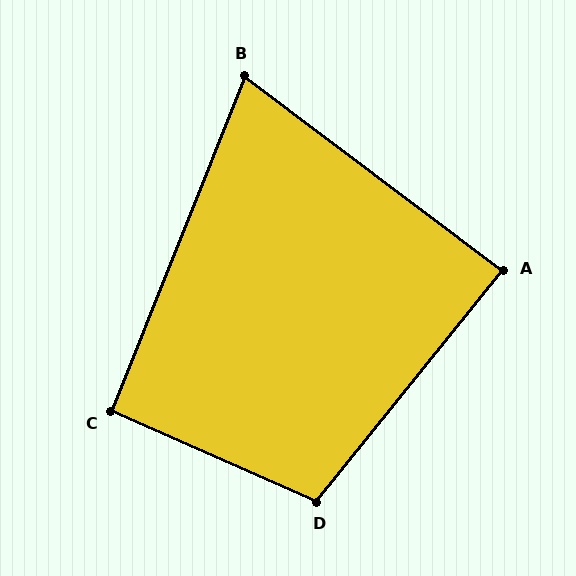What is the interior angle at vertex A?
Approximately 88 degrees (approximately right).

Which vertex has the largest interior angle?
D, at approximately 105 degrees.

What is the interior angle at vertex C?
Approximately 92 degrees (approximately right).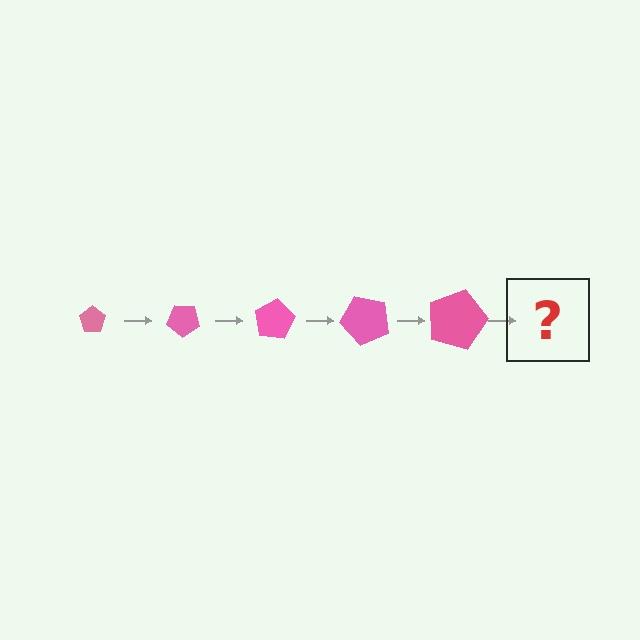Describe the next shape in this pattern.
It should be a pentagon, larger than the previous one and rotated 200 degrees from the start.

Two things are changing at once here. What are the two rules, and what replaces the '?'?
The two rules are that the pentagon grows larger each step and it rotates 40 degrees each step. The '?' should be a pentagon, larger than the previous one and rotated 200 degrees from the start.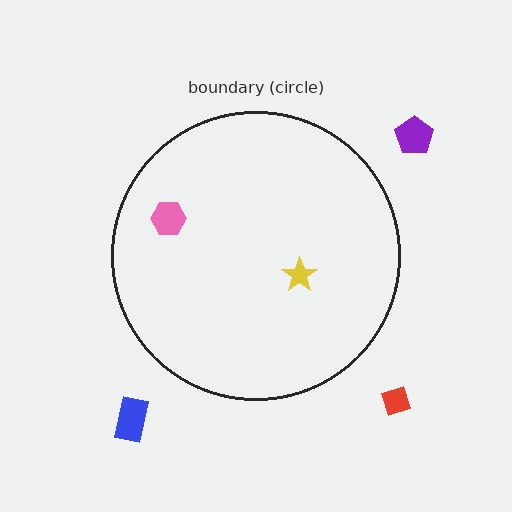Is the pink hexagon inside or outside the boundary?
Inside.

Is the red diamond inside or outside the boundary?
Outside.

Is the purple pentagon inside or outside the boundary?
Outside.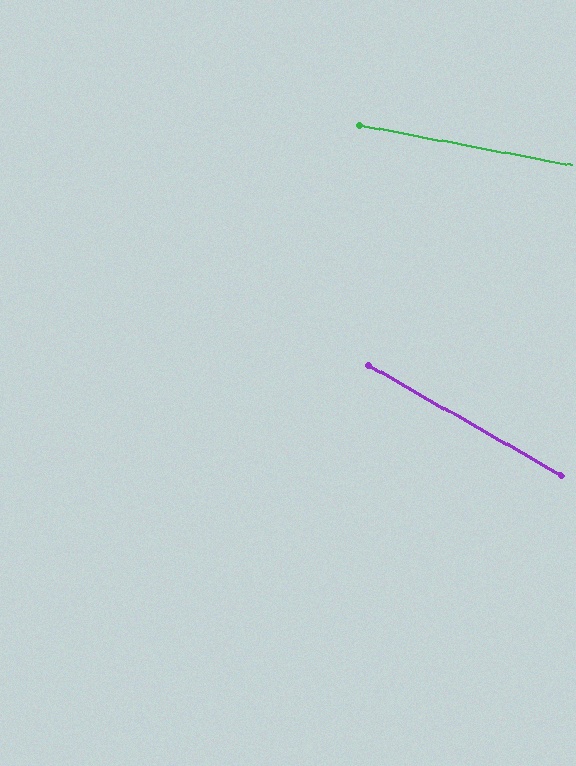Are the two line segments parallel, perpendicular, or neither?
Neither parallel nor perpendicular — they differ by about 19°.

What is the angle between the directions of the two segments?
Approximately 19 degrees.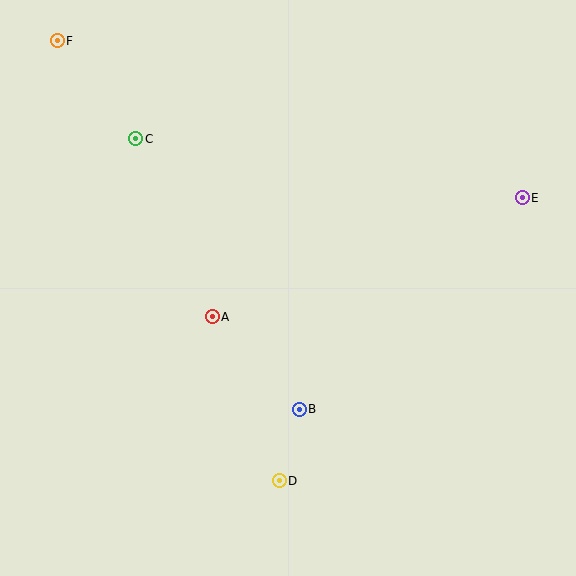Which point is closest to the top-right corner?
Point E is closest to the top-right corner.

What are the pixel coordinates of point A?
Point A is at (212, 317).